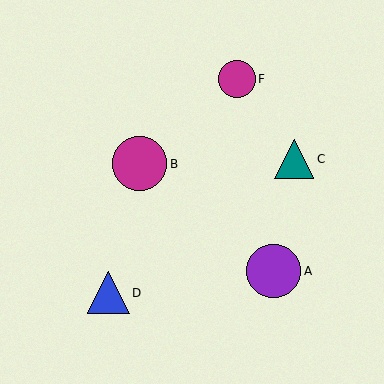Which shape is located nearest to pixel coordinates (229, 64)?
The magenta circle (labeled F) at (237, 79) is nearest to that location.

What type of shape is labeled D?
Shape D is a blue triangle.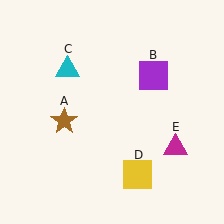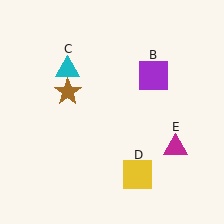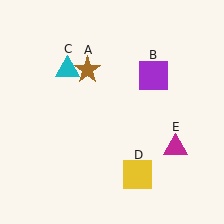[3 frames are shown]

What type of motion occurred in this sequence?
The brown star (object A) rotated clockwise around the center of the scene.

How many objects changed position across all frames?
1 object changed position: brown star (object A).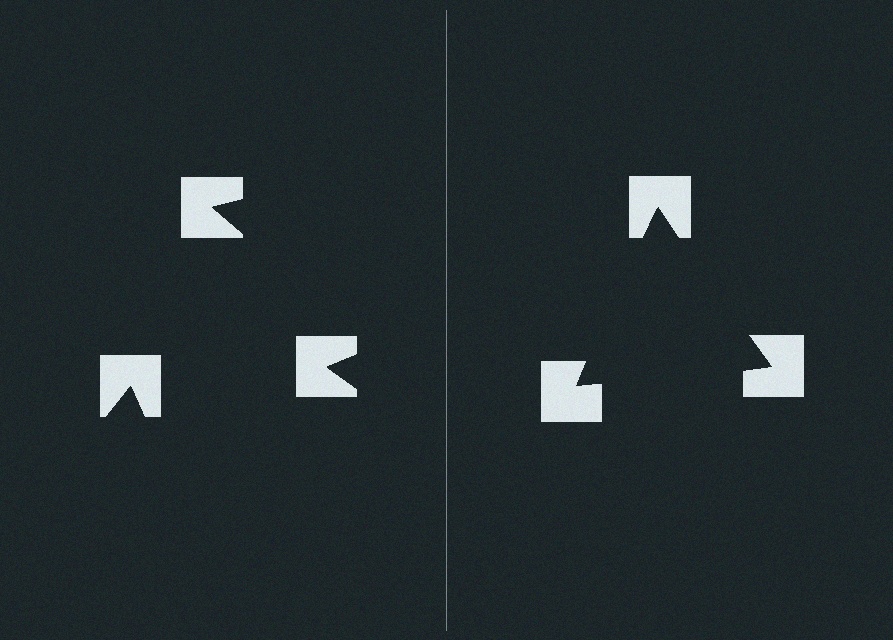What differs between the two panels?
The notched squares are positioned identically on both sides; only the wedge orientations differ. On the right they align to a triangle; on the left they are misaligned.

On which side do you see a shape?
An illusory triangle appears on the right side. On the left side the wedge cuts are rotated, so no coherent shape forms.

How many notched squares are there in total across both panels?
6 — 3 on each side.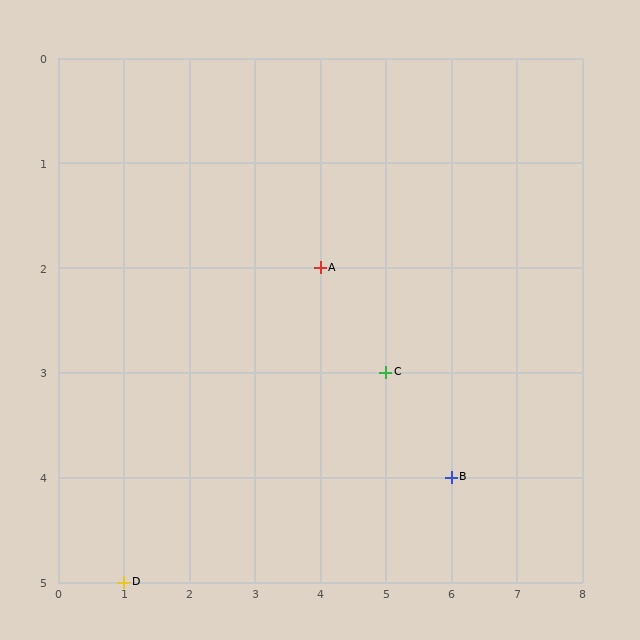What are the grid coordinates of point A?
Point A is at grid coordinates (4, 2).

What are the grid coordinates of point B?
Point B is at grid coordinates (6, 4).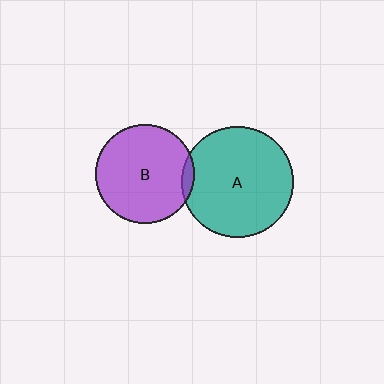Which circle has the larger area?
Circle A (teal).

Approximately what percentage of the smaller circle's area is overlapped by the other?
Approximately 5%.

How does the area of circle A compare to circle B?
Approximately 1.3 times.